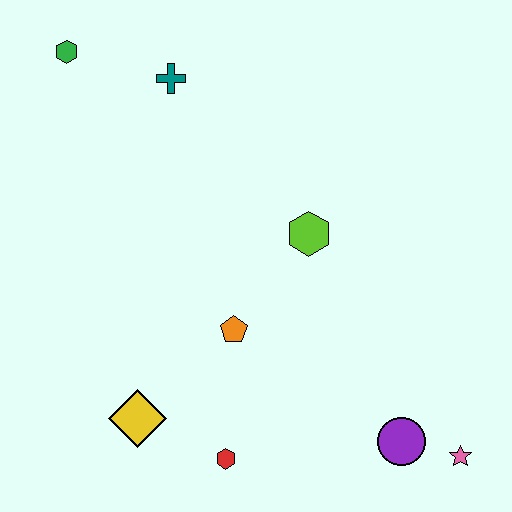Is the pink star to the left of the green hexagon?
No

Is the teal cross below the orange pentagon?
No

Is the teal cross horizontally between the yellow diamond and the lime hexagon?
Yes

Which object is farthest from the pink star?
The green hexagon is farthest from the pink star.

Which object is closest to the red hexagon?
The yellow diamond is closest to the red hexagon.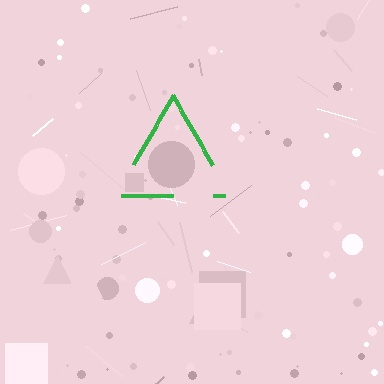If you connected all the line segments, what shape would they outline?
They would outline a triangle.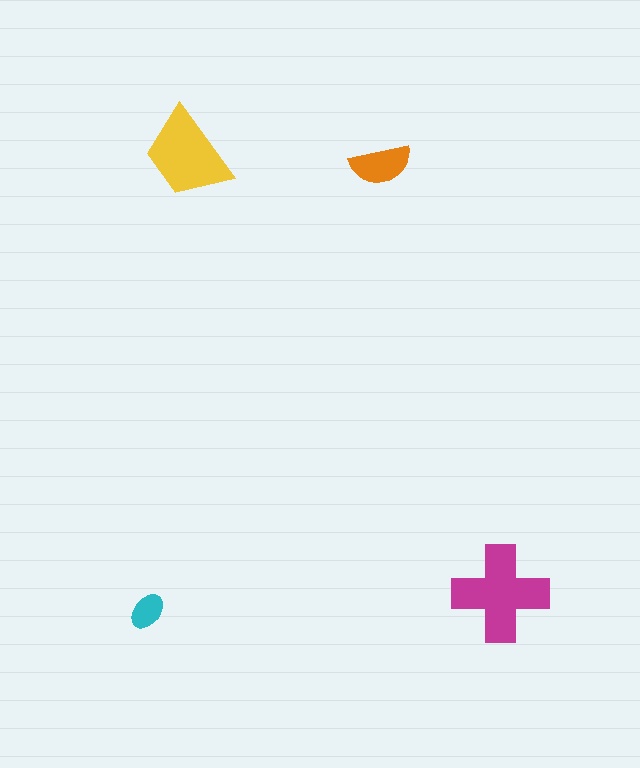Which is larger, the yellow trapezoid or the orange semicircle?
The yellow trapezoid.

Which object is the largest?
The magenta cross.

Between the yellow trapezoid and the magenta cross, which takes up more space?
The magenta cross.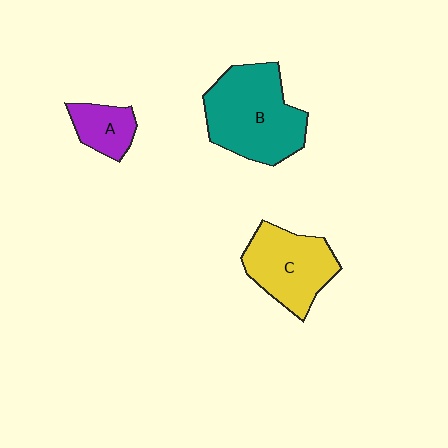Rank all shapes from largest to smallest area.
From largest to smallest: B (teal), C (yellow), A (purple).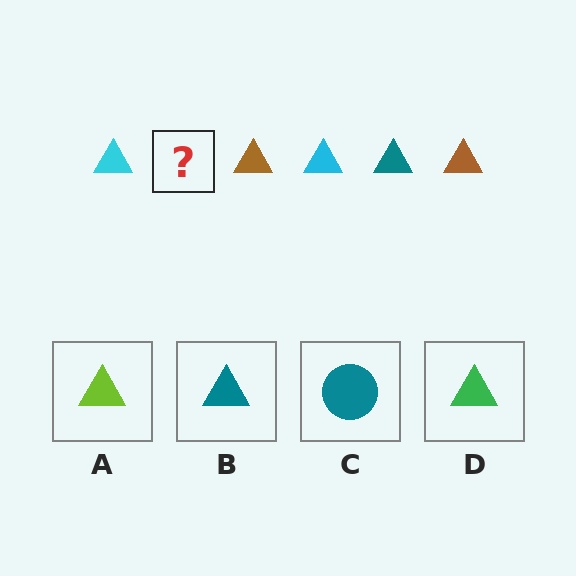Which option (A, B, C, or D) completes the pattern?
B.